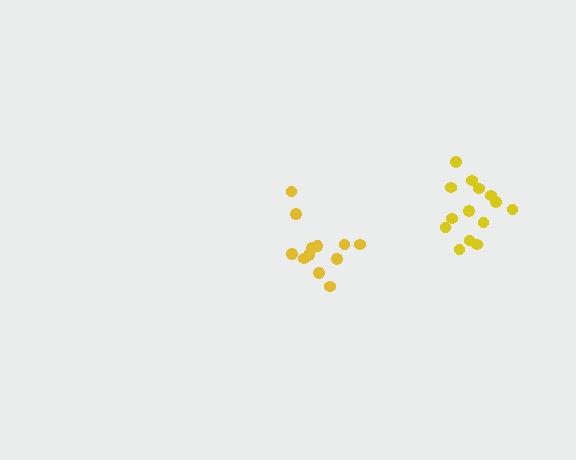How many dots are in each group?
Group 1: 12 dots, Group 2: 14 dots (26 total).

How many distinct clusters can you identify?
There are 2 distinct clusters.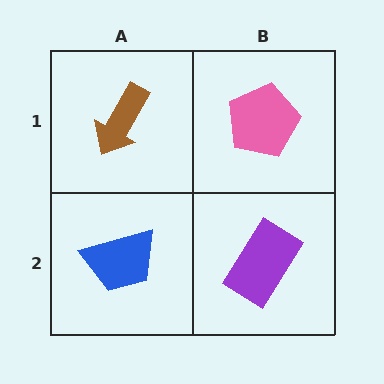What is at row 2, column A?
A blue trapezoid.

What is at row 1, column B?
A pink pentagon.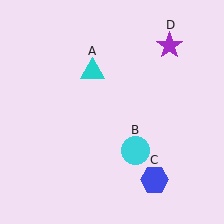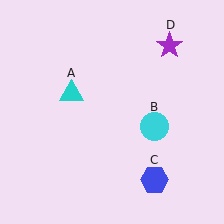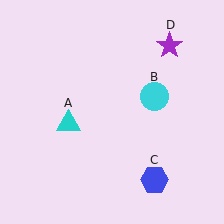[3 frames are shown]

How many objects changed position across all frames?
2 objects changed position: cyan triangle (object A), cyan circle (object B).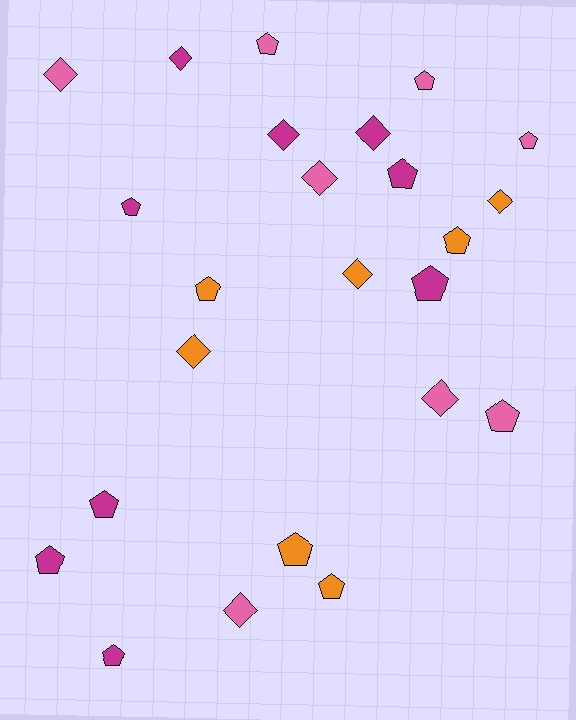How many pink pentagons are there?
There are 4 pink pentagons.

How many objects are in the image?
There are 24 objects.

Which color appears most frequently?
Magenta, with 9 objects.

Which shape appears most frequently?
Pentagon, with 14 objects.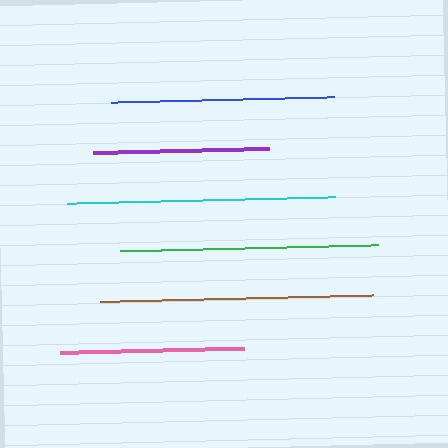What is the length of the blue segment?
The blue segment is approximately 223 pixels long.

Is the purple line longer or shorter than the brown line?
The brown line is longer than the purple line.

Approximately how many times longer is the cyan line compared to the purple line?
The cyan line is approximately 1.5 times the length of the purple line.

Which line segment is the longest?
The brown line is the longest at approximately 273 pixels.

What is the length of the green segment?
The green segment is approximately 258 pixels long.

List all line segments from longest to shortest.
From longest to shortest: brown, cyan, green, blue, pink, purple.